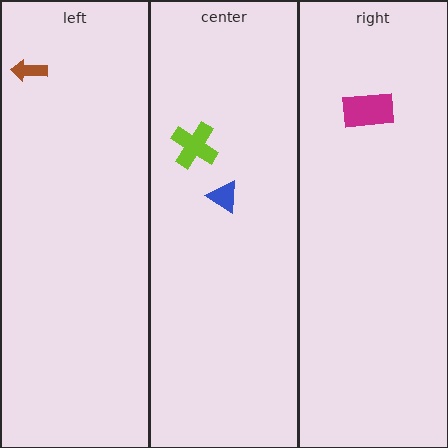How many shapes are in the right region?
1.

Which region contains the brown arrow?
The left region.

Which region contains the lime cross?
The center region.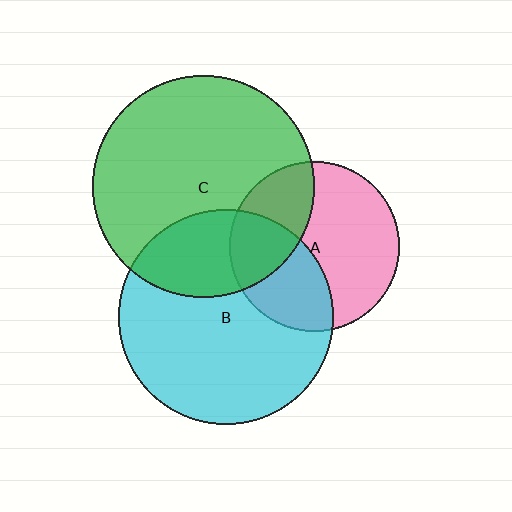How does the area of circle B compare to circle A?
Approximately 1.6 times.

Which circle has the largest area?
Circle C (green).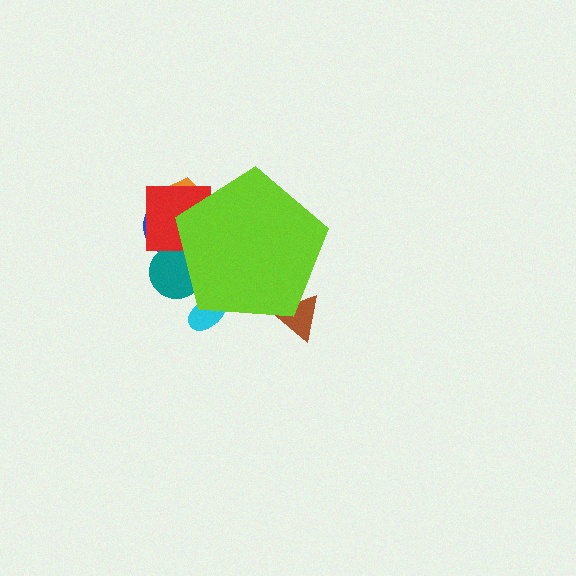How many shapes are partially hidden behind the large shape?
6 shapes are partially hidden.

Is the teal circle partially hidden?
Yes, the teal circle is partially hidden behind the lime pentagon.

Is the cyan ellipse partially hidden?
Yes, the cyan ellipse is partially hidden behind the lime pentagon.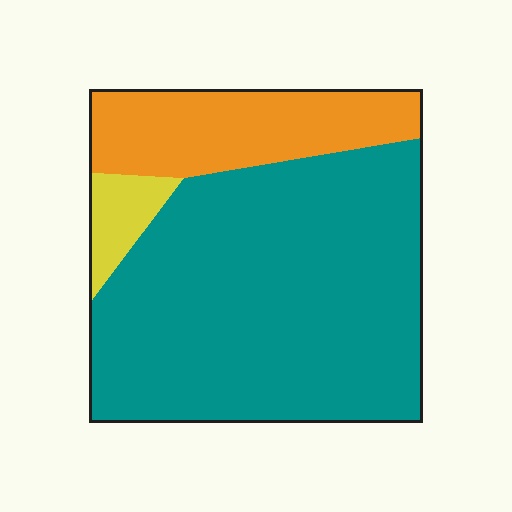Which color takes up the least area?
Yellow, at roughly 5%.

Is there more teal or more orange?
Teal.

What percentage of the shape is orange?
Orange takes up about one fifth (1/5) of the shape.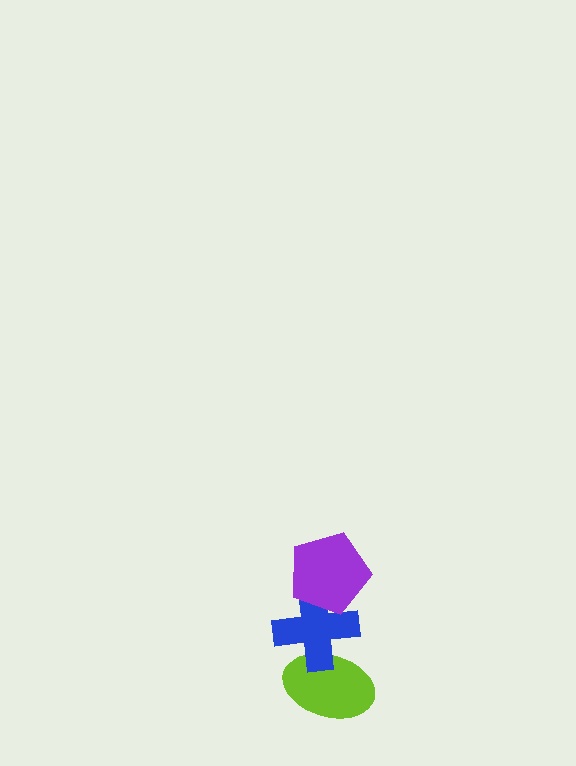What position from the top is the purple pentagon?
The purple pentagon is 1st from the top.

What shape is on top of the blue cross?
The purple pentagon is on top of the blue cross.